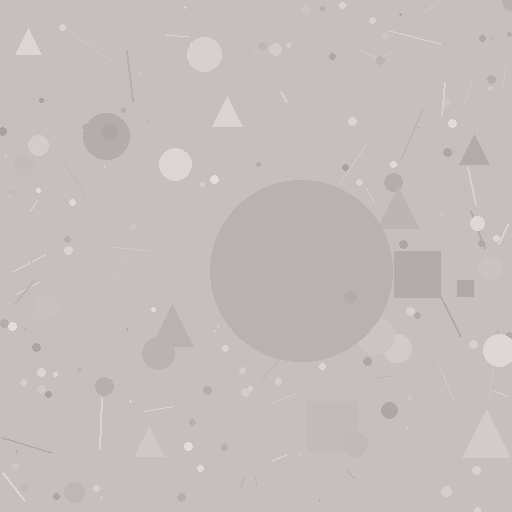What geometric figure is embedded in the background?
A circle is embedded in the background.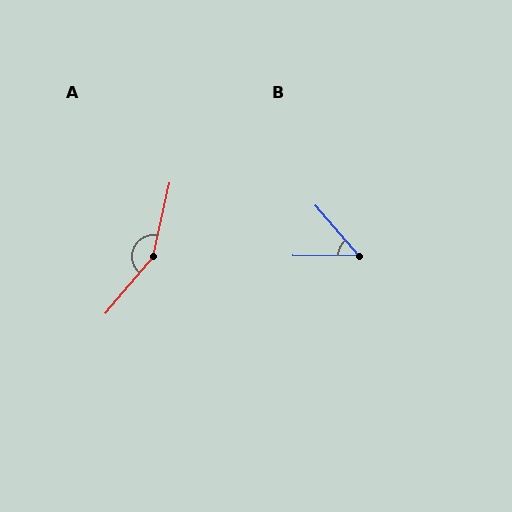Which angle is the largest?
A, at approximately 153 degrees.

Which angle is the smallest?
B, at approximately 49 degrees.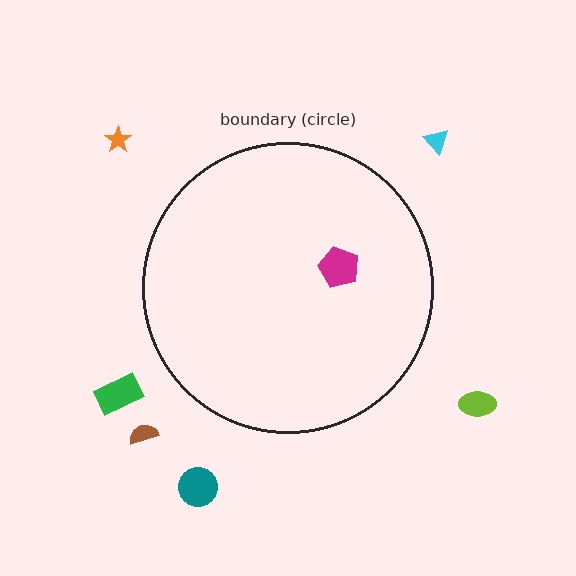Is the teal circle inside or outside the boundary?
Outside.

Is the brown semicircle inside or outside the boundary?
Outside.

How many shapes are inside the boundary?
1 inside, 6 outside.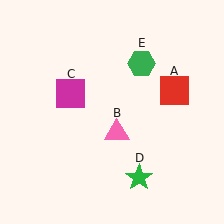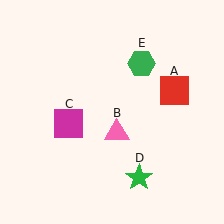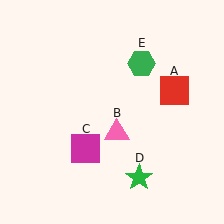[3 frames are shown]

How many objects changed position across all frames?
1 object changed position: magenta square (object C).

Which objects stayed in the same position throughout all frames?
Red square (object A) and pink triangle (object B) and green star (object D) and green hexagon (object E) remained stationary.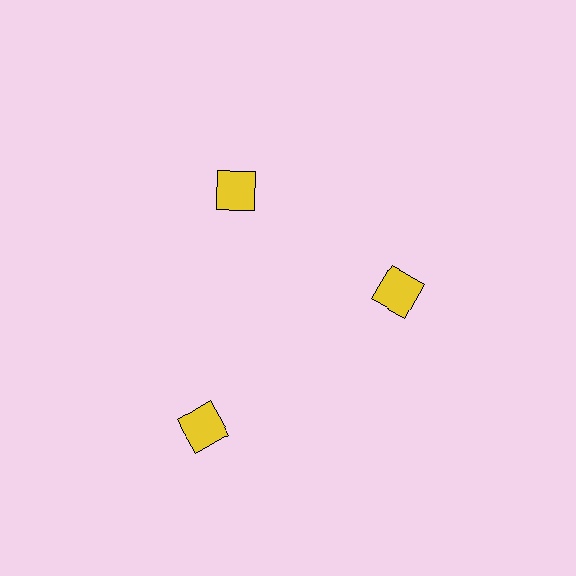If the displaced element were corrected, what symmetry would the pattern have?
It would have 3-fold rotational symmetry — the pattern would map onto itself every 120 degrees.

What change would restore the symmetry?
The symmetry would be restored by moving it inward, back onto the ring so that all 3 squares sit at equal angles and equal distance from the center.